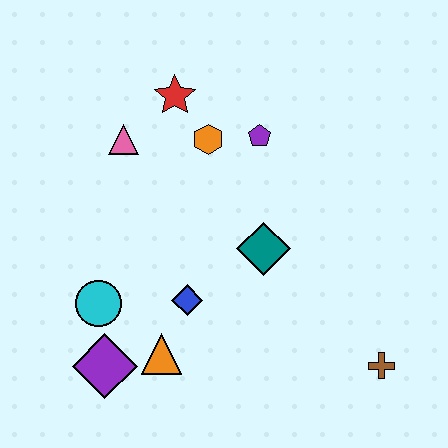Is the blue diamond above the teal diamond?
No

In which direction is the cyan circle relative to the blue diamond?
The cyan circle is to the left of the blue diamond.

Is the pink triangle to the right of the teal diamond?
No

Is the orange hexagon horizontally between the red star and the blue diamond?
No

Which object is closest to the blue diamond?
The orange triangle is closest to the blue diamond.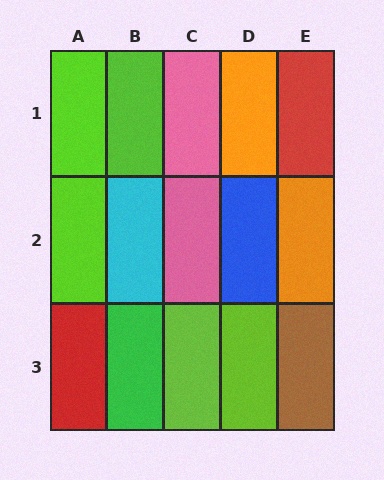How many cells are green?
1 cell is green.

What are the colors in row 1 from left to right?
Lime, lime, pink, orange, red.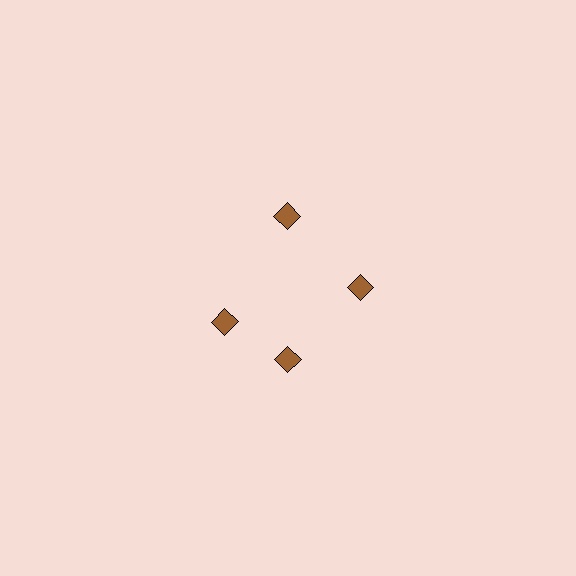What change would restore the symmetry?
The symmetry would be restored by rotating it back into even spacing with its neighbors so that all 4 diamonds sit at equal angles and equal distance from the center.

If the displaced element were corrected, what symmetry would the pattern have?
It would have 4-fold rotational symmetry — the pattern would map onto itself every 90 degrees.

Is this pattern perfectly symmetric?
No. The 4 brown diamonds are arranged in a ring, but one element near the 9 o'clock position is rotated out of alignment along the ring, breaking the 4-fold rotational symmetry.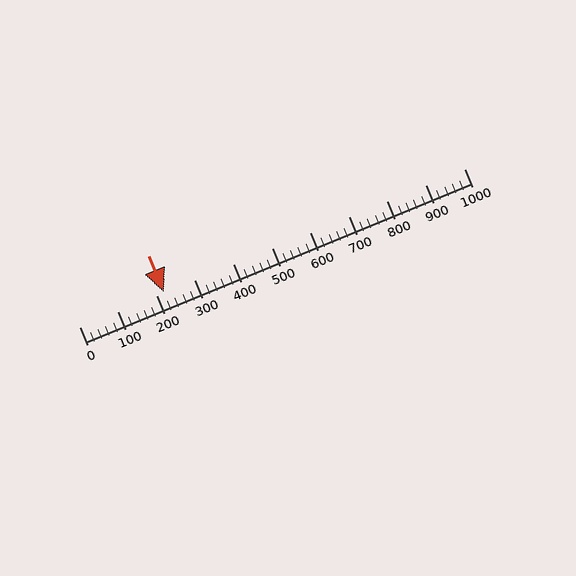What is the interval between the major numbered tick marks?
The major tick marks are spaced 100 units apart.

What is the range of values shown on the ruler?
The ruler shows values from 0 to 1000.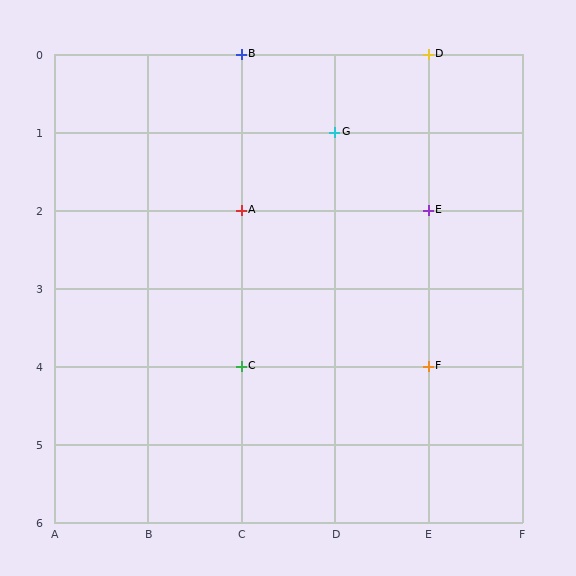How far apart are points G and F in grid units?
Points G and F are 1 column and 3 rows apart (about 3.2 grid units diagonally).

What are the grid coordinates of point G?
Point G is at grid coordinates (D, 1).